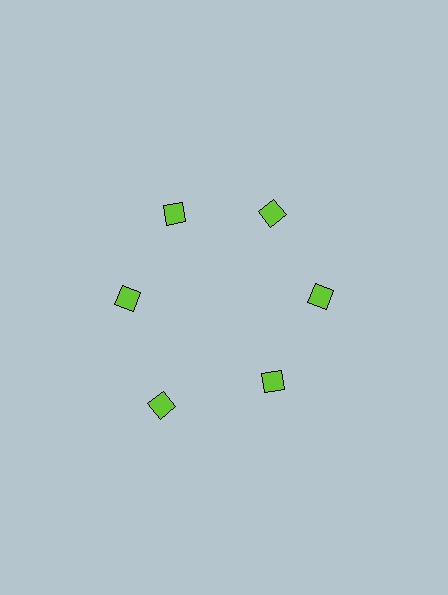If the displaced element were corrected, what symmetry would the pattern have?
It would have 6-fold rotational symmetry — the pattern would map onto itself every 60 degrees.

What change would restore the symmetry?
The symmetry would be restored by moving it inward, back onto the ring so that all 6 diamonds sit at equal angles and equal distance from the center.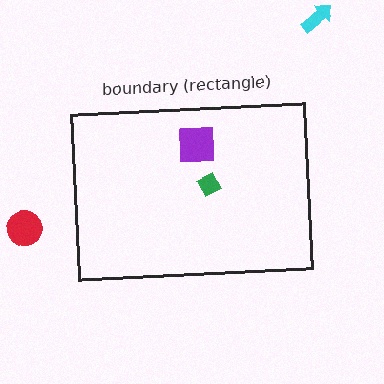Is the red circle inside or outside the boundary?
Outside.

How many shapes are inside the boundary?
2 inside, 2 outside.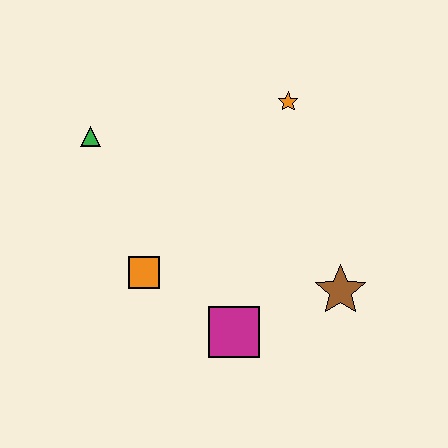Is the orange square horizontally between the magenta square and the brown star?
No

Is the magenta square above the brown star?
No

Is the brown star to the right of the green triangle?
Yes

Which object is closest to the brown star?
The magenta square is closest to the brown star.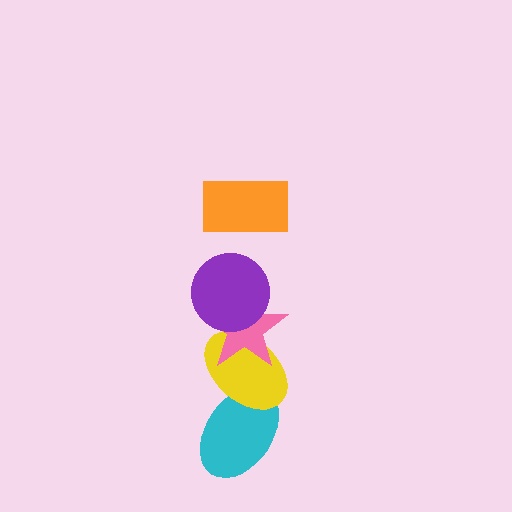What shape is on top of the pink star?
The purple circle is on top of the pink star.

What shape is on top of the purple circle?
The orange rectangle is on top of the purple circle.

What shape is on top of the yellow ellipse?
The pink star is on top of the yellow ellipse.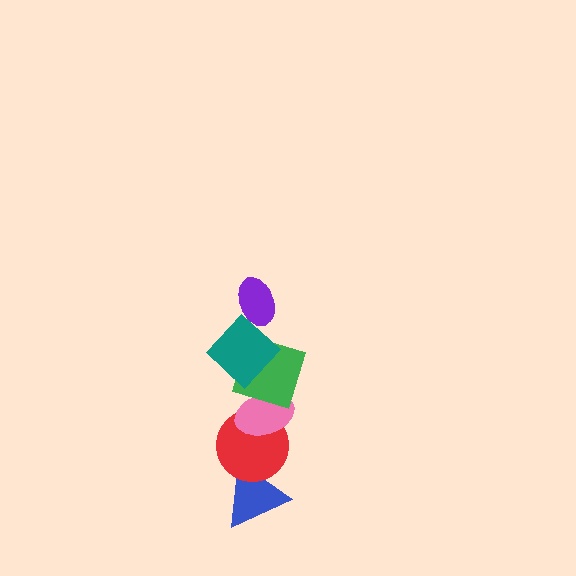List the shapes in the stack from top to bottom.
From top to bottom: the purple ellipse, the teal diamond, the green square, the pink ellipse, the red circle, the blue triangle.